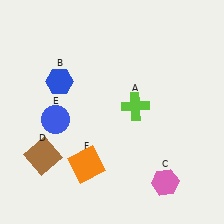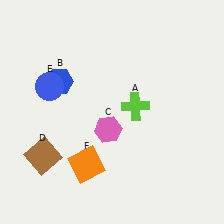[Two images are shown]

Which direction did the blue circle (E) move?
The blue circle (E) moved up.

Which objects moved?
The objects that moved are: the pink hexagon (C), the blue circle (E).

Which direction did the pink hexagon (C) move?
The pink hexagon (C) moved left.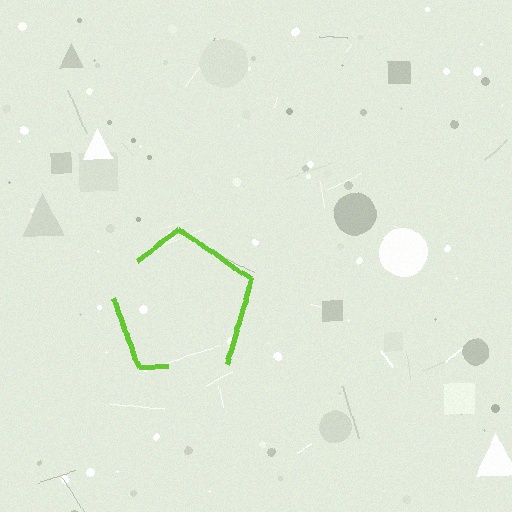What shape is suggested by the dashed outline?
The dashed outline suggests a pentagon.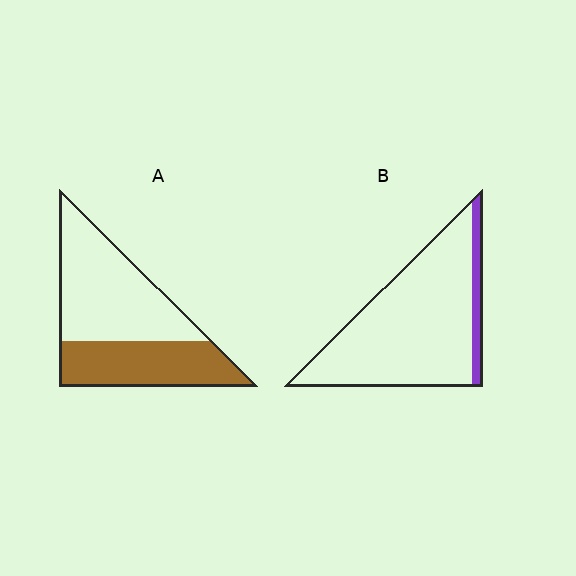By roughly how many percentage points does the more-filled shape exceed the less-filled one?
By roughly 30 percentage points (A over B).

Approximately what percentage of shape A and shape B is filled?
A is approximately 40% and B is approximately 10%.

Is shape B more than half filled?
No.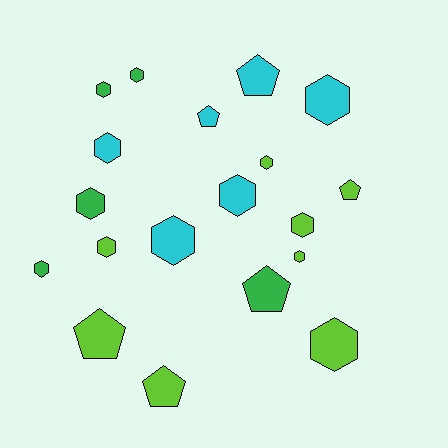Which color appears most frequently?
Lime, with 8 objects.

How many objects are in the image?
There are 19 objects.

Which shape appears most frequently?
Hexagon, with 13 objects.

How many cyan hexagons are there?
There are 4 cyan hexagons.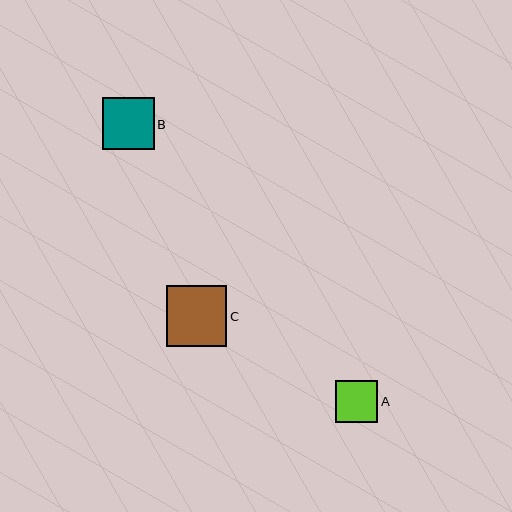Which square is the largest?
Square C is the largest with a size of approximately 61 pixels.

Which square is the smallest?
Square A is the smallest with a size of approximately 42 pixels.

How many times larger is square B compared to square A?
Square B is approximately 1.2 times the size of square A.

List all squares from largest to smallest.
From largest to smallest: C, B, A.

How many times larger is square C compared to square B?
Square C is approximately 1.2 times the size of square B.